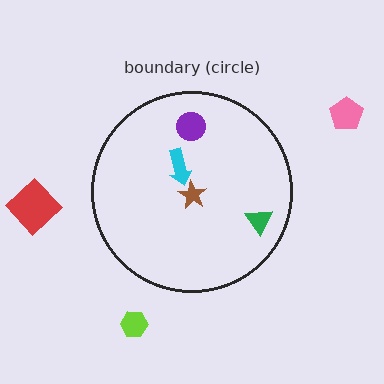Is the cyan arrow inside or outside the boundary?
Inside.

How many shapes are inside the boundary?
4 inside, 3 outside.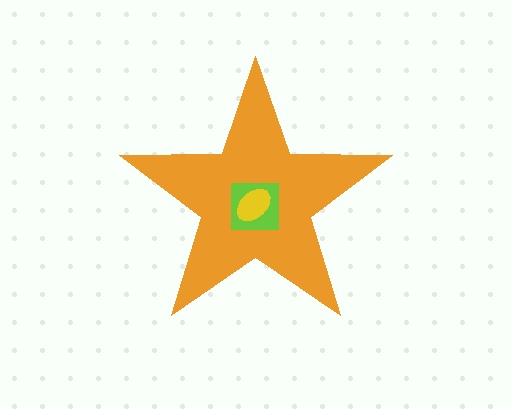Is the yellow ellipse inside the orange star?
Yes.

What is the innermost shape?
The yellow ellipse.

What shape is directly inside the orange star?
The lime square.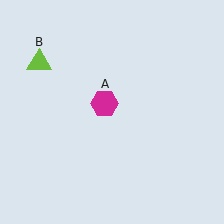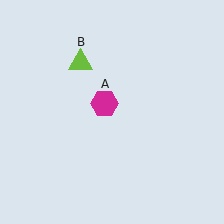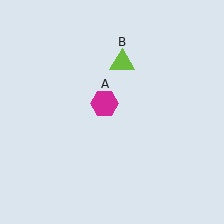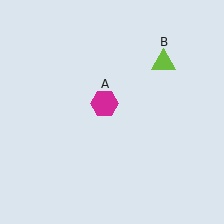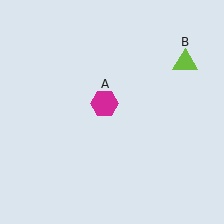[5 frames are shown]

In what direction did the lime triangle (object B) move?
The lime triangle (object B) moved right.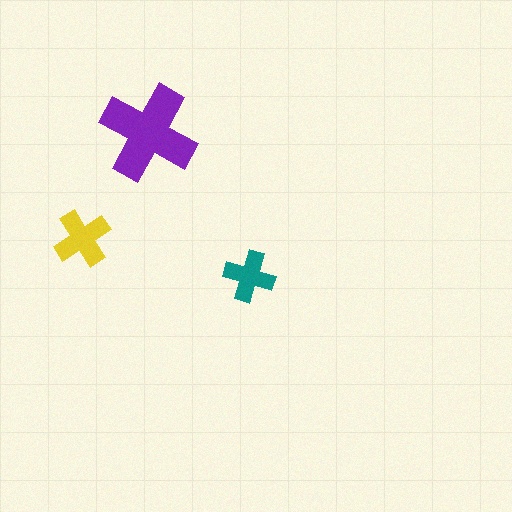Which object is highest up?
The purple cross is topmost.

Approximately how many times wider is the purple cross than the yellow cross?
About 1.5 times wider.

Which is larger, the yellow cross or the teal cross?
The yellow one.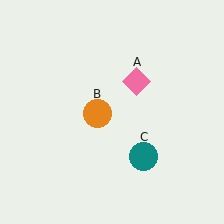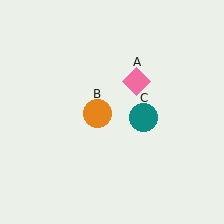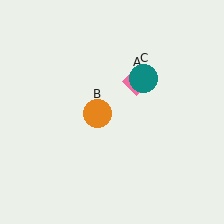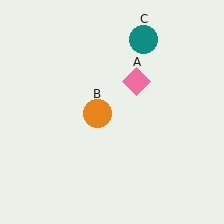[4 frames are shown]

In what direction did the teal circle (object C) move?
The teal circle (object C) moved up.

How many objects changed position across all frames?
1 object changed position: teal circle (object C).